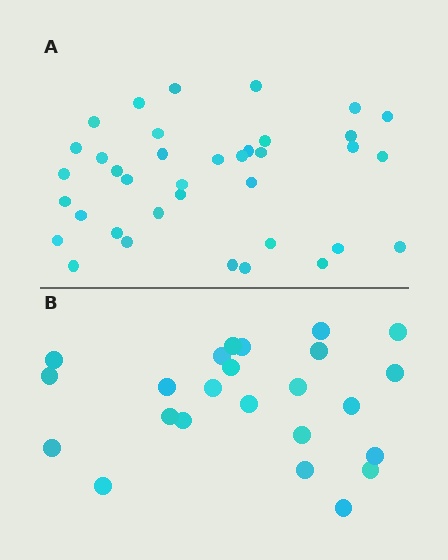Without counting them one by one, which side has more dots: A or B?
Region A (the top region) has more dots.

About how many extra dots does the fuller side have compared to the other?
Region A has approximately 15 more dots than region B.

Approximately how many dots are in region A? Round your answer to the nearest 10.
About 40 dots. (The exact count is 37, which rounds to 40.)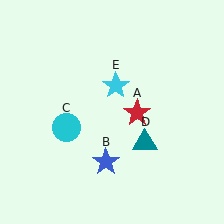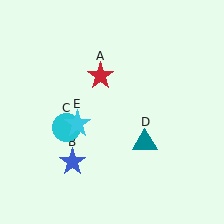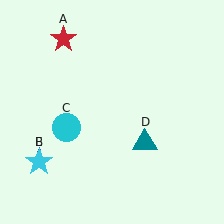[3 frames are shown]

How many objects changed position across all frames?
3 objects changed position: red star (object A), blue star (object B), cyan star (object E).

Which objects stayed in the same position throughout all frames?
Cyan circle (object C) and teal triangle (object D) remained stationary.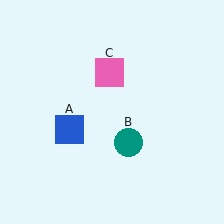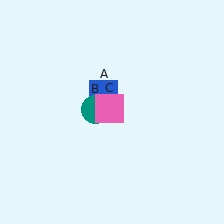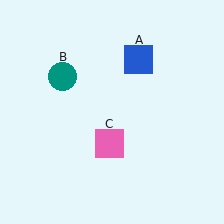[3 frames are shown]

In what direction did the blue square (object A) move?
The blue square (object A) moved up and to the right.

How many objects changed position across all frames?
3 objects changed position: blue square (object A), teal circle (object B), pink square (object C).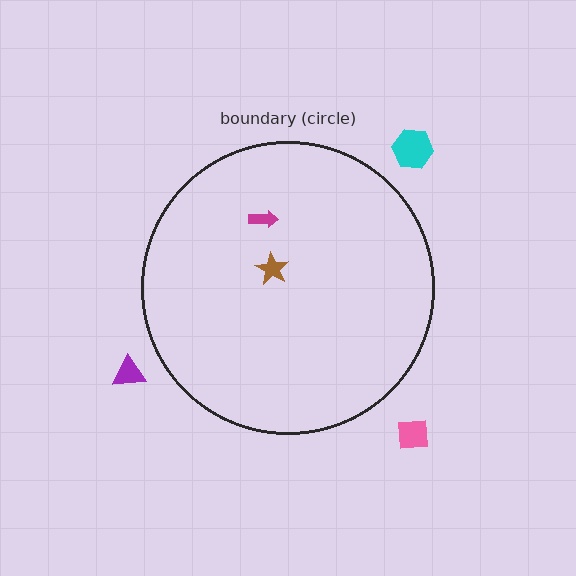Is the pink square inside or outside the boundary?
Outside.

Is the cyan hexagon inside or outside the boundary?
Outside.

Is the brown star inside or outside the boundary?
Inside.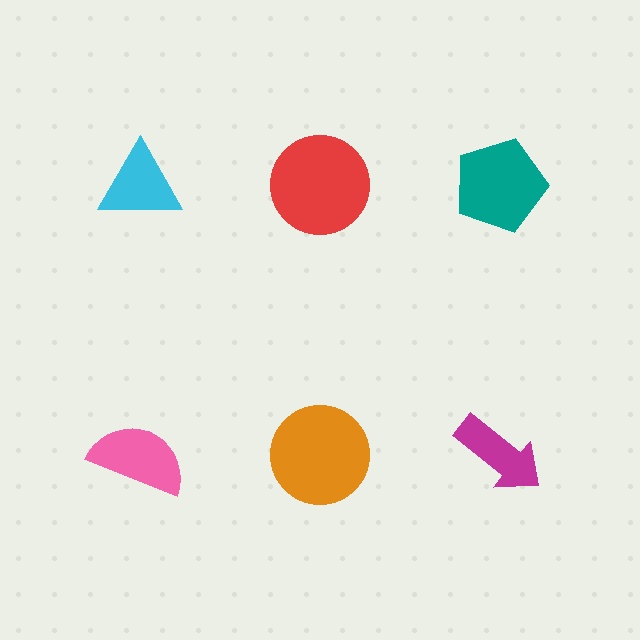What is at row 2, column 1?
A pink semicircle.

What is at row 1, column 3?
A teal pentagon.